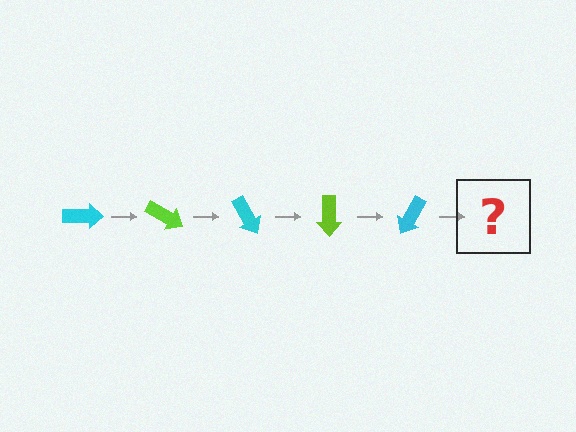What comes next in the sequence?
The next element should be a lime arrow, rotated 150 degrees from the start.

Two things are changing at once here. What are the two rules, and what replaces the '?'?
The two rules are that it rotates 30 degrees each step and the color cycles through cyan and lime. The '?' should be a lime arrow, rotated 150 degrees from the start.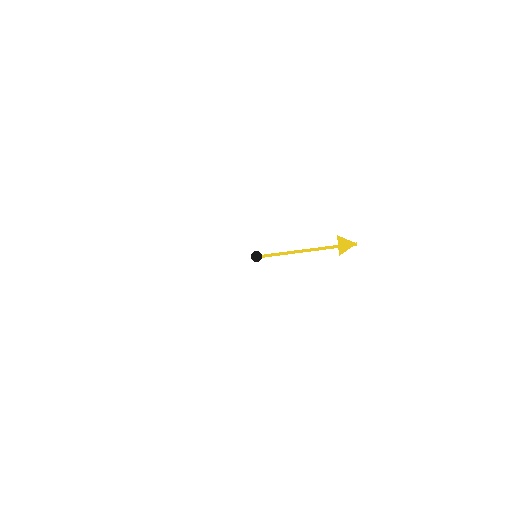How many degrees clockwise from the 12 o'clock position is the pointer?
Approximately 83 degrees.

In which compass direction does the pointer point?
East.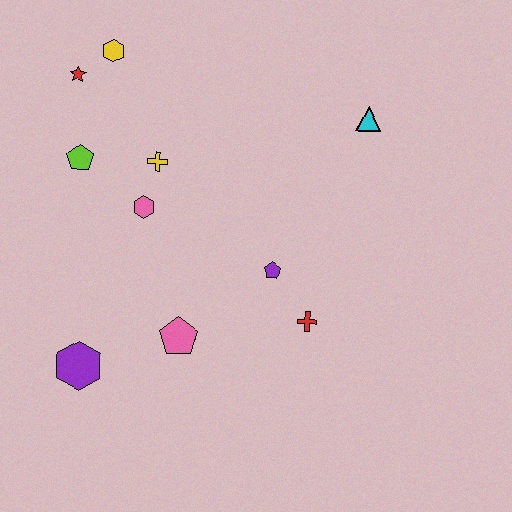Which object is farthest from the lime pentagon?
The cyan triangle is farthest from the lime pentagon.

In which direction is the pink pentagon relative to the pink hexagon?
The pink pentagon is below the pink hexagon.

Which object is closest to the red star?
The yellow hexagon is closest to the red star.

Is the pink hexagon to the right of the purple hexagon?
Yes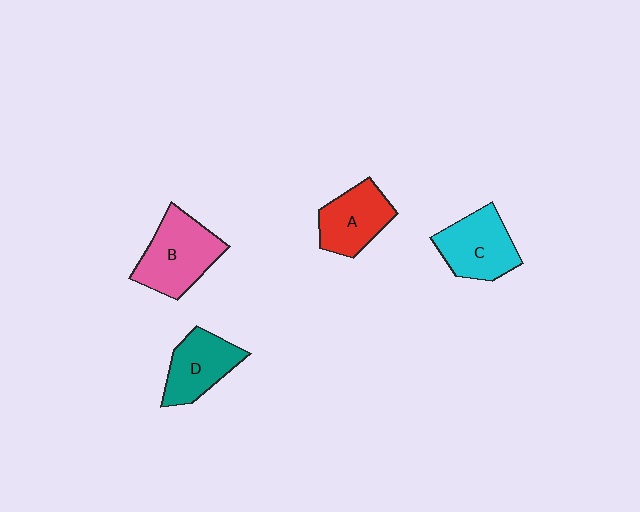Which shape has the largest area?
Shape B (pink).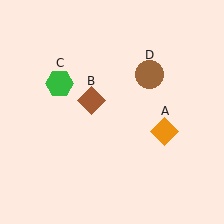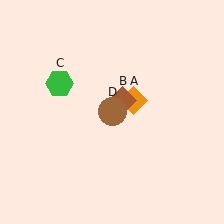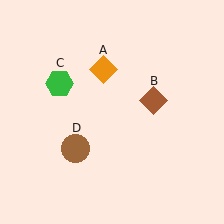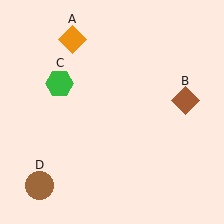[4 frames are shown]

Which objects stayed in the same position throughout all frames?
Green hexagon (object C) remained stationary.